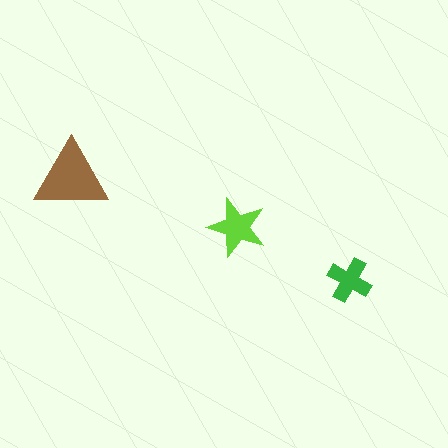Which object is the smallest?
The green cross.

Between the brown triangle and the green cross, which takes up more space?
The brown triangle.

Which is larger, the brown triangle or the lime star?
The brown triangle.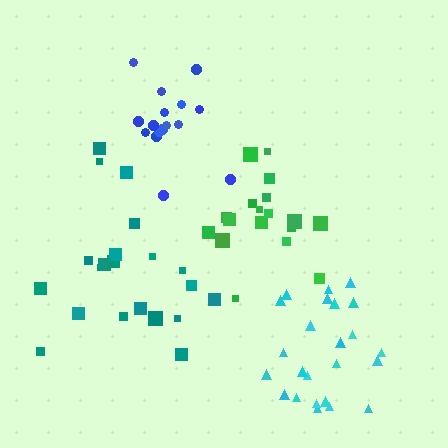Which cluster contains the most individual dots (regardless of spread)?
Cyan (24).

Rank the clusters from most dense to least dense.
green, blue, cyan, teal.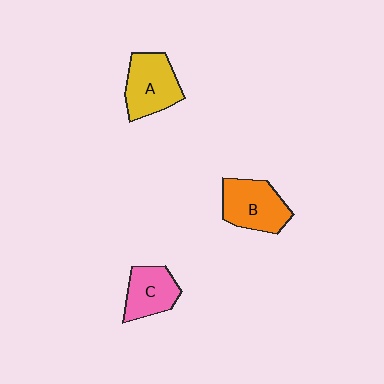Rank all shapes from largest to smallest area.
From largest to smallest: B (orange), A (yellow), C (pink).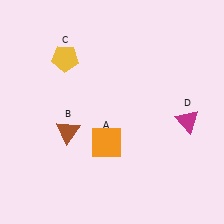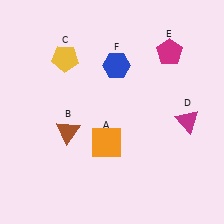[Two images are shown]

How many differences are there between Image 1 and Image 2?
There are 2 differences between the two images.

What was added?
A magenta pentagon (E), a blue hexagon (F) were added in Image 2.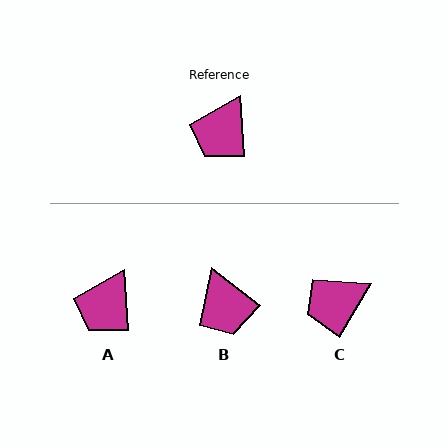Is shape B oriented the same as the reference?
No, it is off by about 48 degrees.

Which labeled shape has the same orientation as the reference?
A.